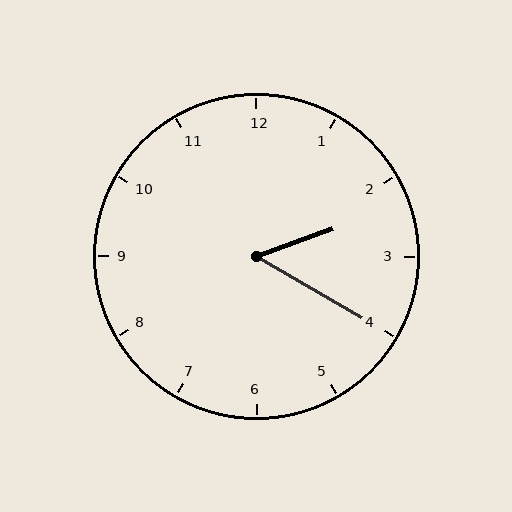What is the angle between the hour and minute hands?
Approximately 50 degrees.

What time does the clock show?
2:20.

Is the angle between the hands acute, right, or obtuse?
It is acute.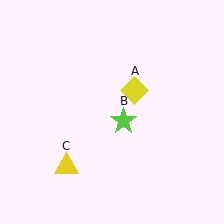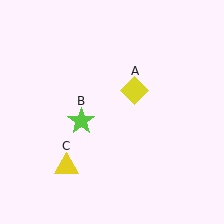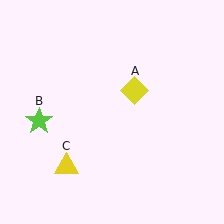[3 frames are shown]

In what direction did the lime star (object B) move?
The lime star (object B) moved left.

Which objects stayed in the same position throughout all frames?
Yellow diamond (object A) and yellow triangle (object C) remained stationary.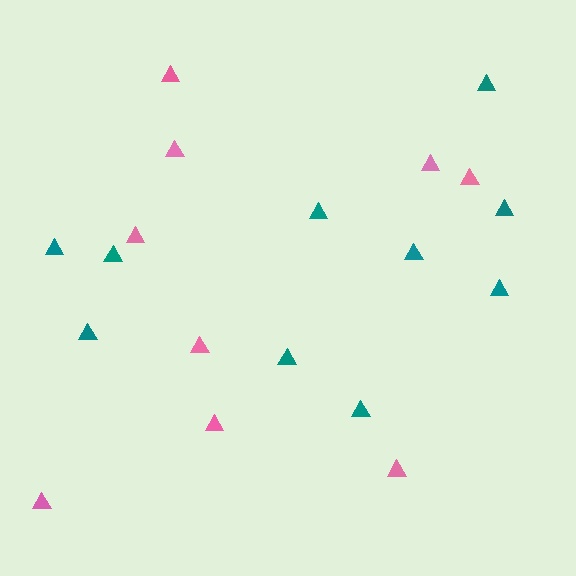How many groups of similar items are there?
There are 2 groups: one group of pink triangles (9) and one group of teal triangles (10).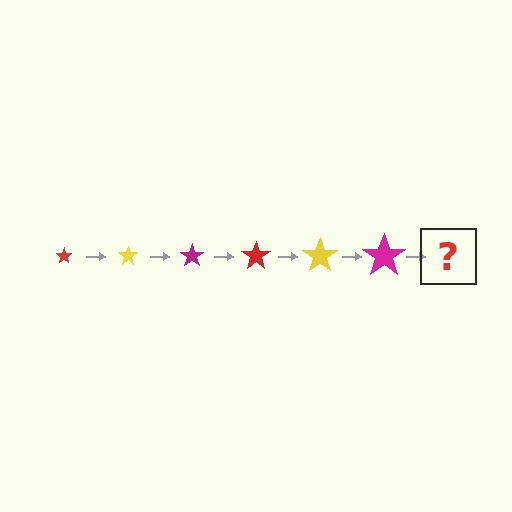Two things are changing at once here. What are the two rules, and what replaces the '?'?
The two rules are that the star grows larger each step and the color cycles through red, yellow, and magenta. The '?' should be a red star, larger than the previous one.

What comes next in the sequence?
The next element should be a red star, larger than the previous one.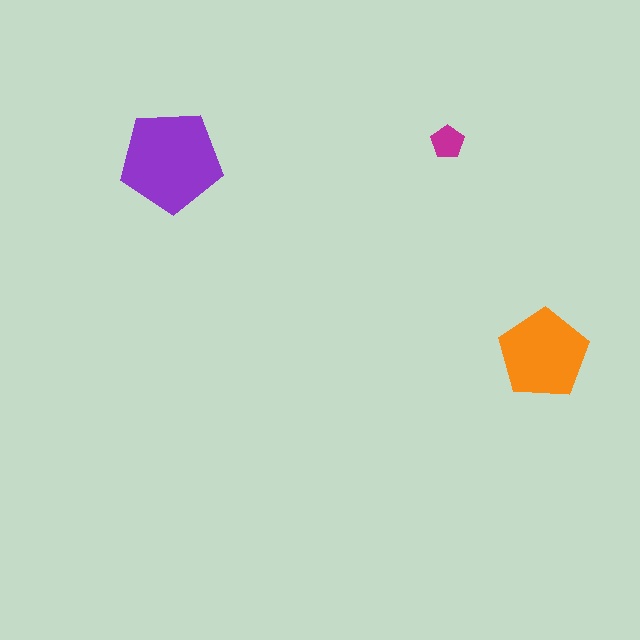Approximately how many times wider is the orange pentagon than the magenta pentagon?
About 2.5 times wider.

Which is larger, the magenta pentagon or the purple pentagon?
The purple one.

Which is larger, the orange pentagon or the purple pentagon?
The purple one.